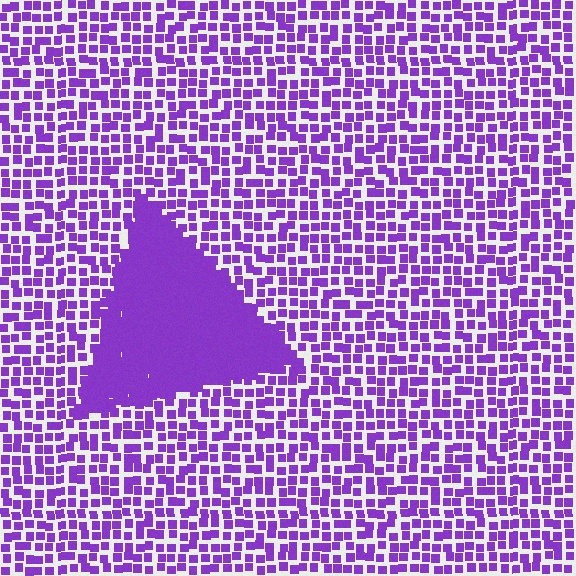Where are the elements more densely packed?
The elements are more densely packed inside the triangle boundary.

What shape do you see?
I see a triangle.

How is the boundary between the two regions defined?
The boundary is defined by a change in element density (approximately 2.7x ratio). All elements are the same color, size, and shape.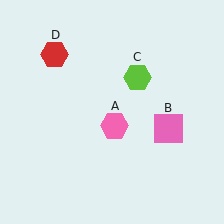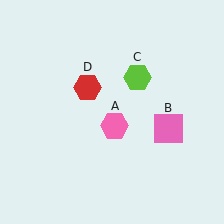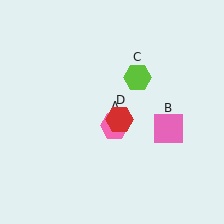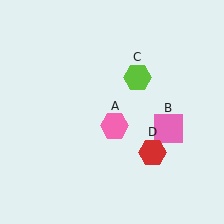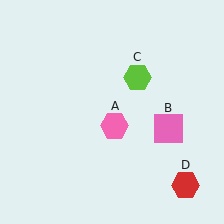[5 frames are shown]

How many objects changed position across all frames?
1 object changed position: red hexagon (object D).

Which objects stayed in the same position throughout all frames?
Pink hexagon (object A) and pink square (object B) and lime hexagon (object C) remained stationary.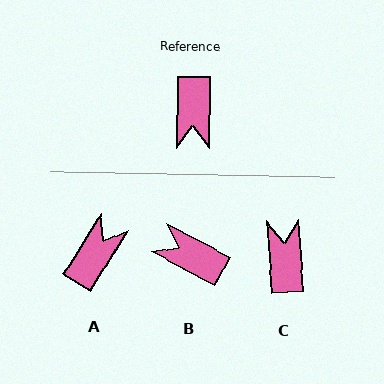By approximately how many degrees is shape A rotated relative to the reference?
Approximately 149 degrees counter-clockwise.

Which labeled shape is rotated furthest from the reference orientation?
C, about 175 degrees away.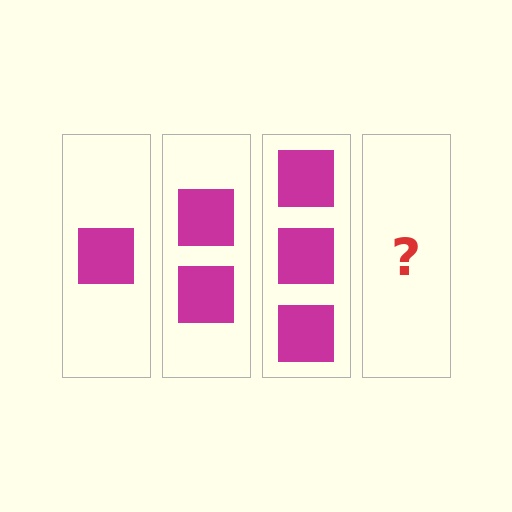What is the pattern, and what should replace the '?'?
The pattern is that each step adds one more square. The '?' should be 4 squares.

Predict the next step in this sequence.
The next step is 4 squares.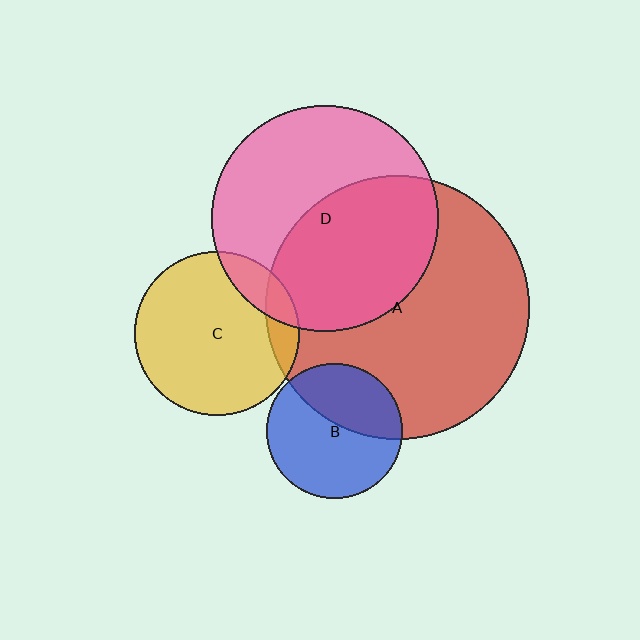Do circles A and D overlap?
Yes.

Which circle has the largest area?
Circle A (red).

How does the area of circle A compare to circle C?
Approximately 2.6 times.